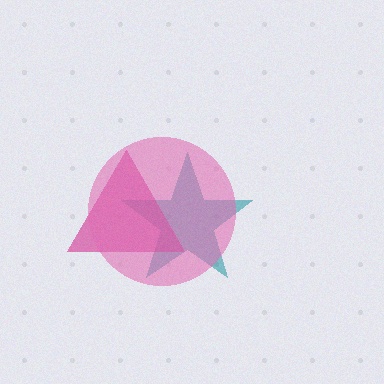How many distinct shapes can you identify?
There are 3 distinct shapes: a teal star, a magenta triangle, a pink circle.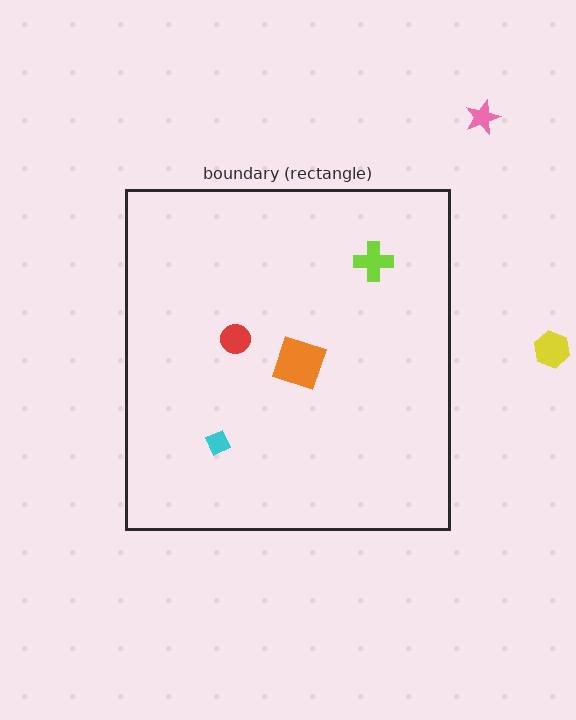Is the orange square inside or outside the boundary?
Inside.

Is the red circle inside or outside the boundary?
Inside.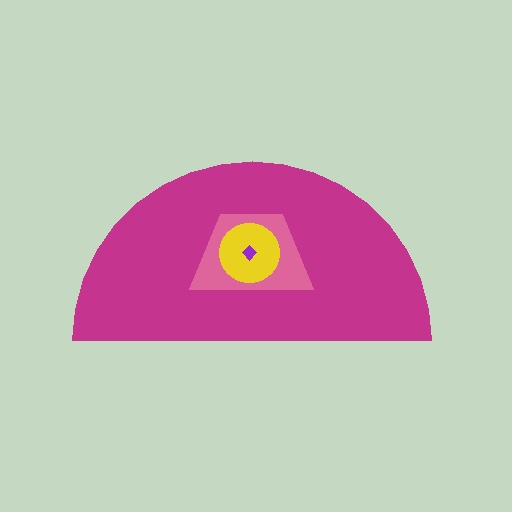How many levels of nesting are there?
4.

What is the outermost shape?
The magenta semicircle.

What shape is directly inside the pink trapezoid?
The yellow circle.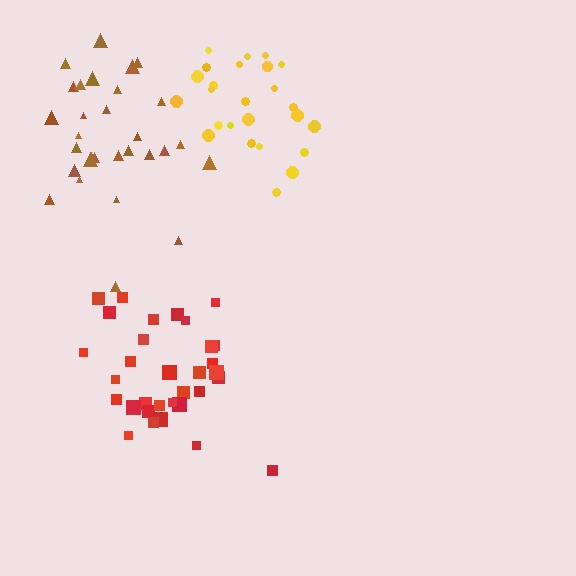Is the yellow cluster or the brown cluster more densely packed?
Yellow.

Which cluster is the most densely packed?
Yellow.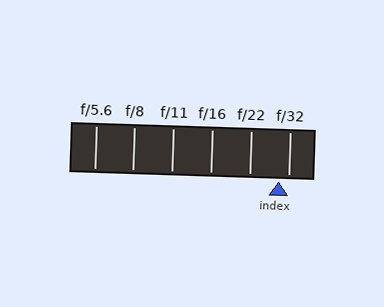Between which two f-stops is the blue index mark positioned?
The index mark is between f/22 and f/32.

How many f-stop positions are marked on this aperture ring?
There are 6 f-stop positions marked.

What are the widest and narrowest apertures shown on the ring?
The widest aperture shown is f/5.6 and the narrowest is f/32.